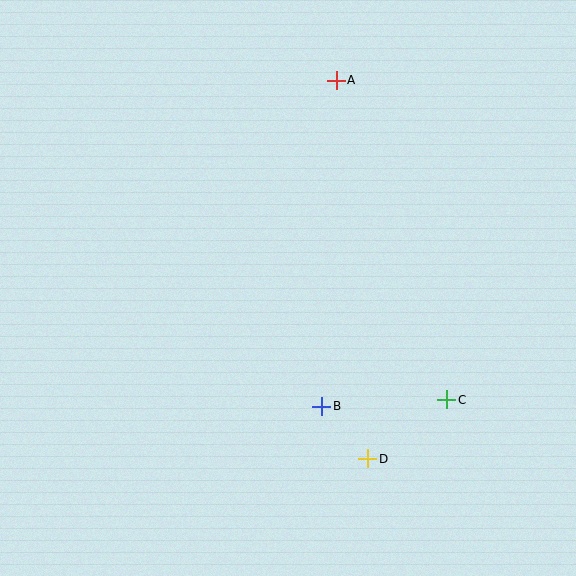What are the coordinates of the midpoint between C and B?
The midpoint between C and B is at (384, 403).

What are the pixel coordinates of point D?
Point D is at (368, 459).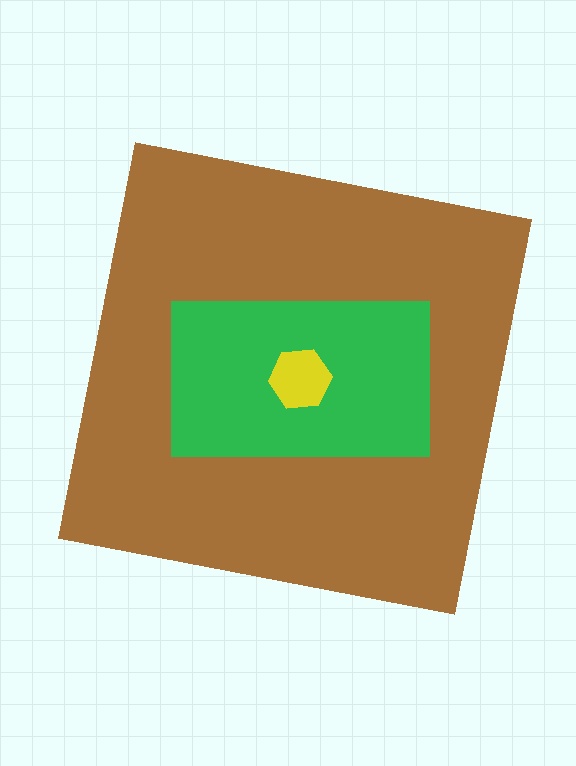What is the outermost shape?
The brown square.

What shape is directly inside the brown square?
The green rectangle.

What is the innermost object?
The yellow hexagon.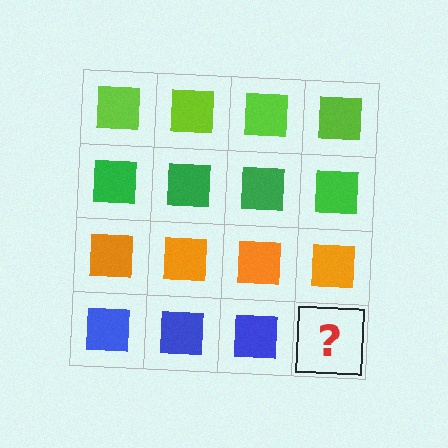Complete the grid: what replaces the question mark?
The question mark should be replaced with a blue square.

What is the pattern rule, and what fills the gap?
The rule is that each row has a consistent color. The gap should be filled with a blue square.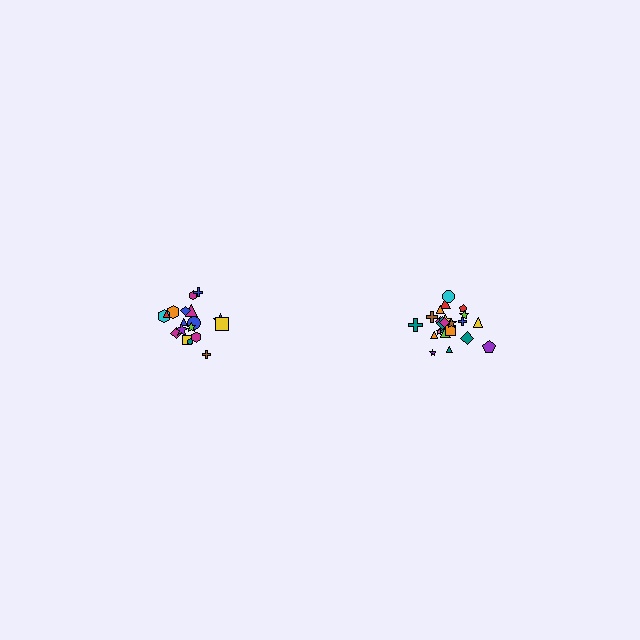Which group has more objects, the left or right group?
The right group.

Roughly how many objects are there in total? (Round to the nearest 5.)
Roughly 45 objects in total.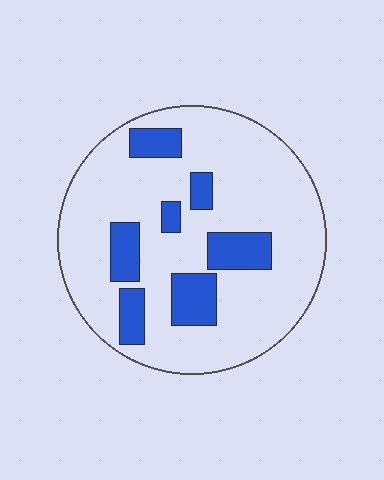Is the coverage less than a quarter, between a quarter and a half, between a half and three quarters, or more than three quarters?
Less than a quarter.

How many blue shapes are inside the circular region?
7.